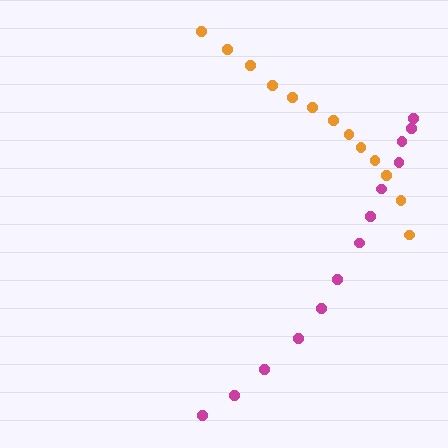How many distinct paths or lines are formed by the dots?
There are 2 distinct paths.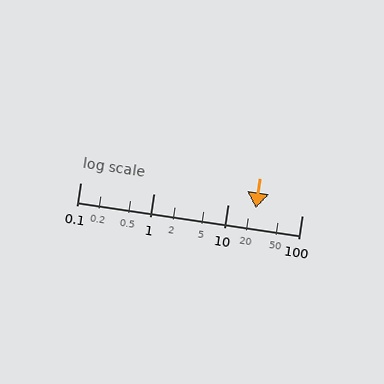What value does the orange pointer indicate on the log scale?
The pointer indicates approximately 24.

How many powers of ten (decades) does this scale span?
The scale spans 3 decades, from 0.1 to 100.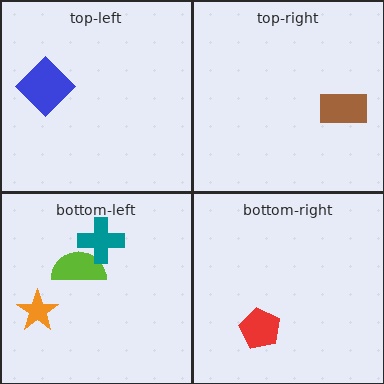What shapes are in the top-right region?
The brown rectangle.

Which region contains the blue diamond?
The top-left region.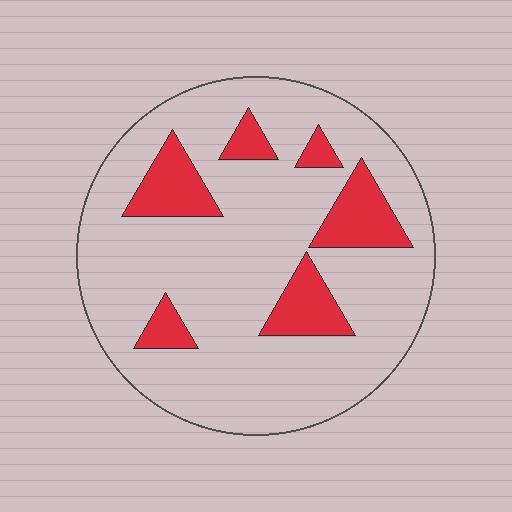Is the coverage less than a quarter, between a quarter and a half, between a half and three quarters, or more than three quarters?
Less than a quarter.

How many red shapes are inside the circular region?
6.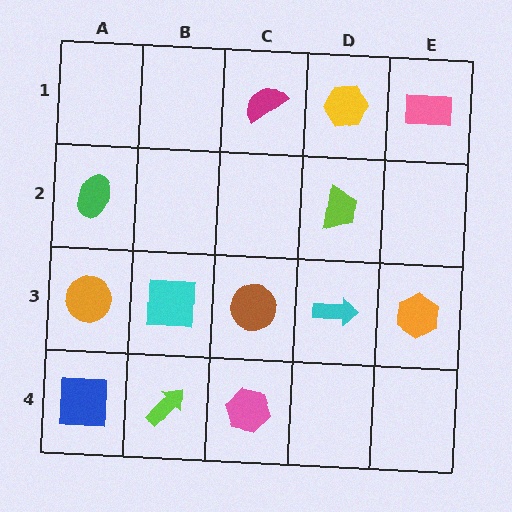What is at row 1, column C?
A magenta semicircle.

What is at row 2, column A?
A green ellipse.